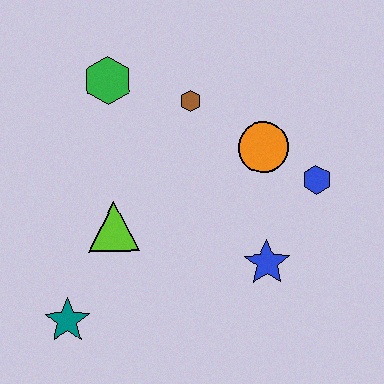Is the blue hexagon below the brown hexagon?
Yes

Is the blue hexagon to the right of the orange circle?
Yes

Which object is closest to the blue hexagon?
The orange circle is closest to the blue hexagon.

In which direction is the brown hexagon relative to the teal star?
The brown hexagon is above the teal star.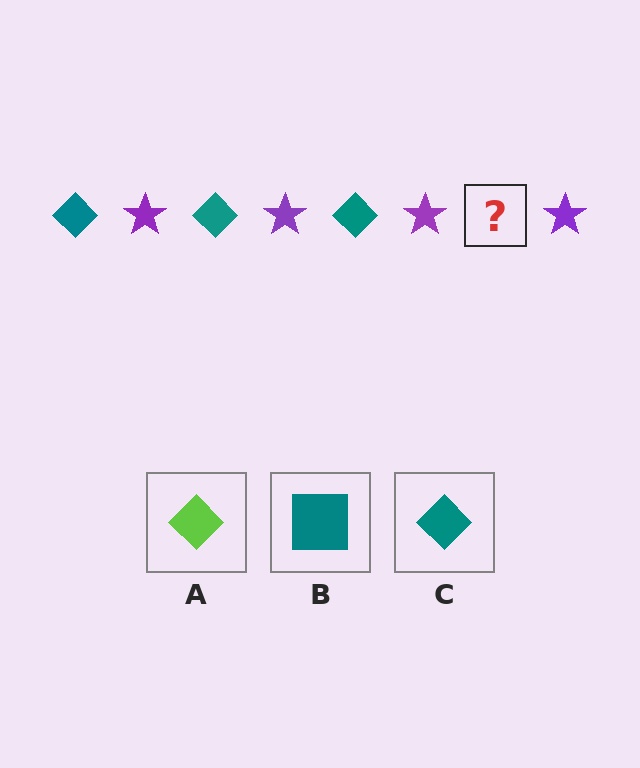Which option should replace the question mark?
Option C.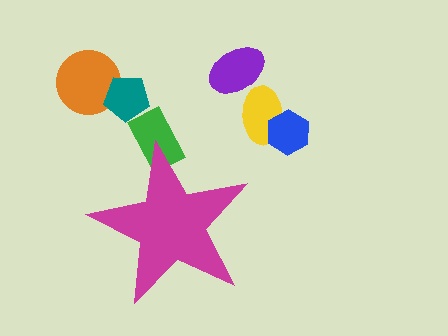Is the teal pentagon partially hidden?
No, the teal pentagon is fully visible.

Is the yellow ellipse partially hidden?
No, the yellow ellipse is fully visible.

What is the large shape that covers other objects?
A magenta star.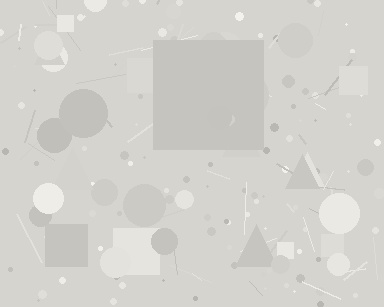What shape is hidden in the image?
A square is hidden in the image.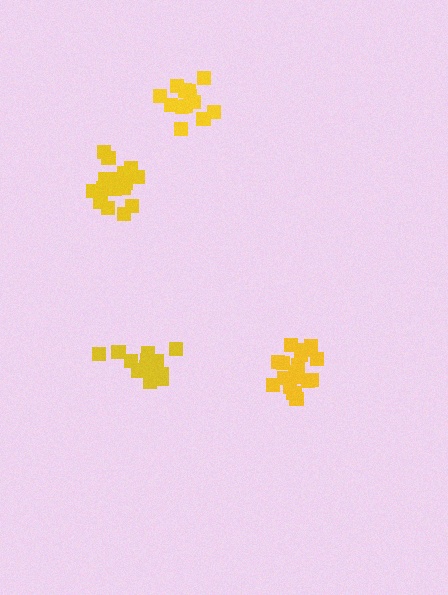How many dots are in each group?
Group 1: 19 dots, Group 2: 18 dots, Group 3: 15 dots, Group 4: 13 dots (65 total).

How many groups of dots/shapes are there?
There are 4 groups.